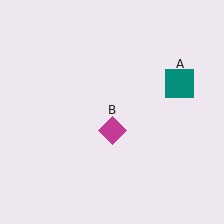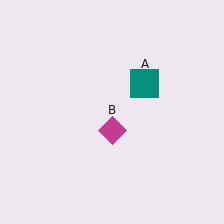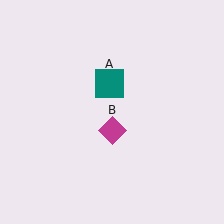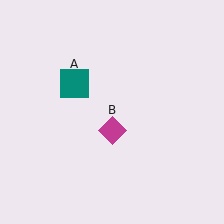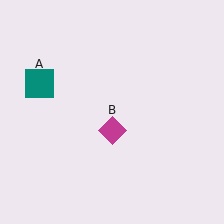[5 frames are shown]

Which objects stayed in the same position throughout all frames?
Magenta diamond (object B) remained stationary.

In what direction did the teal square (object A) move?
The teal square (object A) moved left.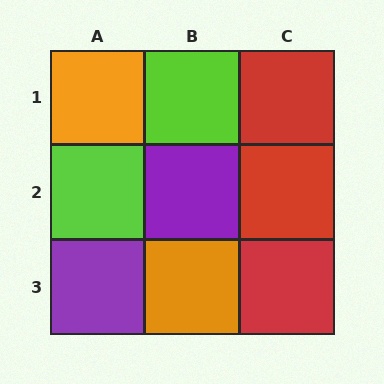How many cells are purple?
2 cells are purple.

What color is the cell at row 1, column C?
Red.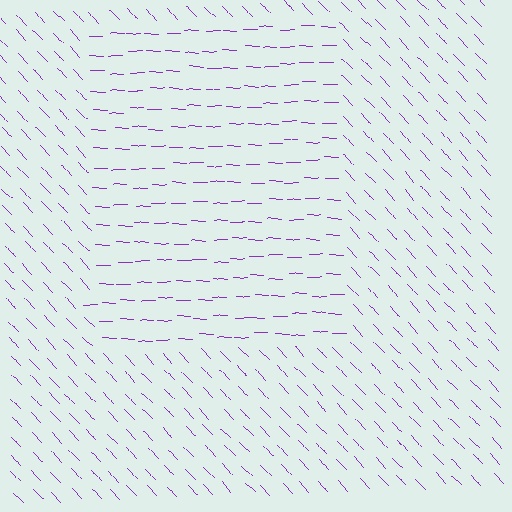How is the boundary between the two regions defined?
The boundary is defined purely by a change in line orientation (approximately 45 degrees difference). All lines are the same color and thickness.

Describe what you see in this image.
The image is filled with small purple line segments. A rectangle region in the image has lines oriented differently from the surrounding lines, creating a visible texture boundary.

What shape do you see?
I see a rectangle.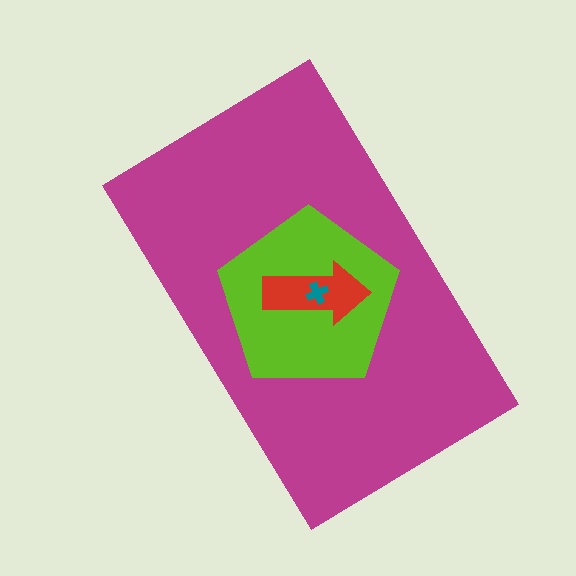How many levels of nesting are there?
4.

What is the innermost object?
The teal cross.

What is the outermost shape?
The magenta rectangle.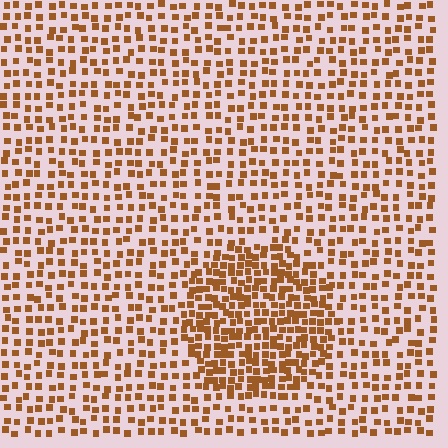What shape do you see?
I see a circle.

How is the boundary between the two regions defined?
The boundary is defined by a change in element density (approximately 1.9x ratio). All elements are the same color, size, and shape.